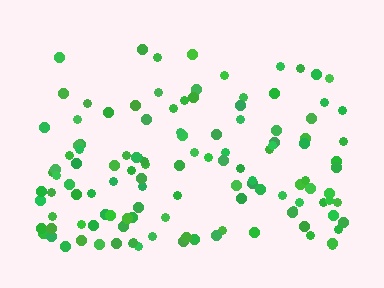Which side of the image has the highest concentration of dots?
The bottom.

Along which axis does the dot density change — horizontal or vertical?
Vertical.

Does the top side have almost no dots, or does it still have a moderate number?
Still a moderate number, just noticeably fewer than the bottom.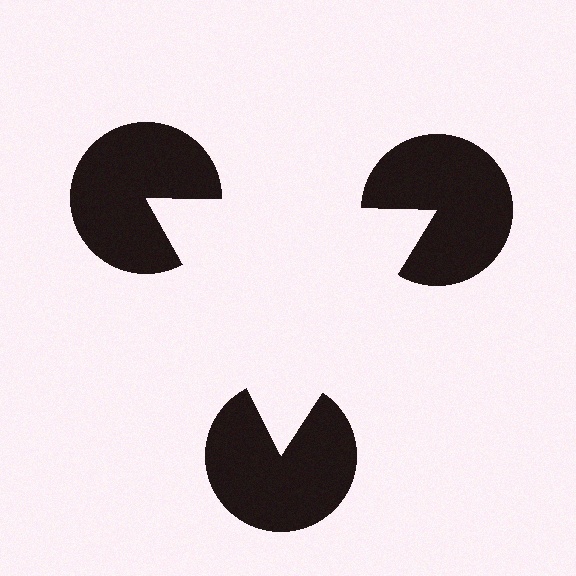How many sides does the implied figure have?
3 sides.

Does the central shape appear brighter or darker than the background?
It typically appears slightly brighter than the background, even though no actual brightness change is drawn.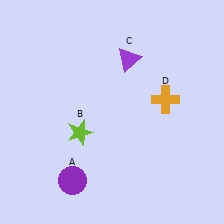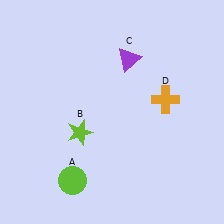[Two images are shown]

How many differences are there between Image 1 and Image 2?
There is 1 difference between the two images.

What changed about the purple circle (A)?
In Image 1, A is purple. In Image 2, it changed to lime.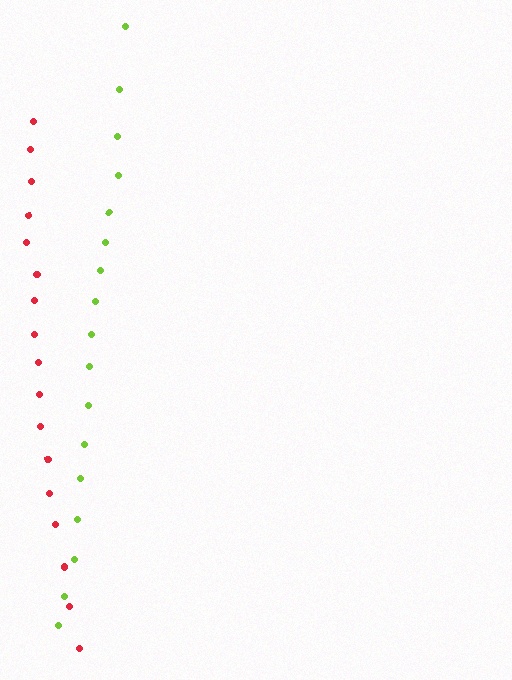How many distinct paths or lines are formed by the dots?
There are 2 distinct paths.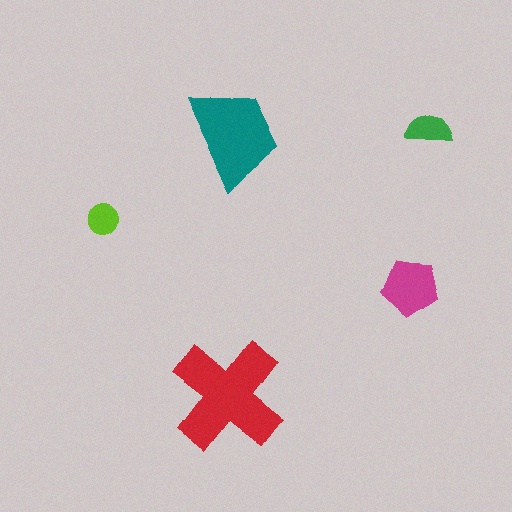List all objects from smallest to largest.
The lime circle, the green semicircle, the magenta pentagon, the teal trapezoid, the red cross.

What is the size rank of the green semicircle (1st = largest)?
4th.